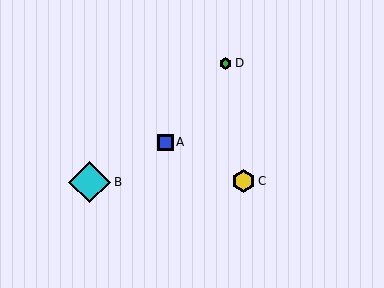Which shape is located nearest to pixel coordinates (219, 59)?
The green hexagon (labeled D) at (226, 63) is nearest to that location.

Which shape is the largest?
The cyan diamond (labeled B) is the largest.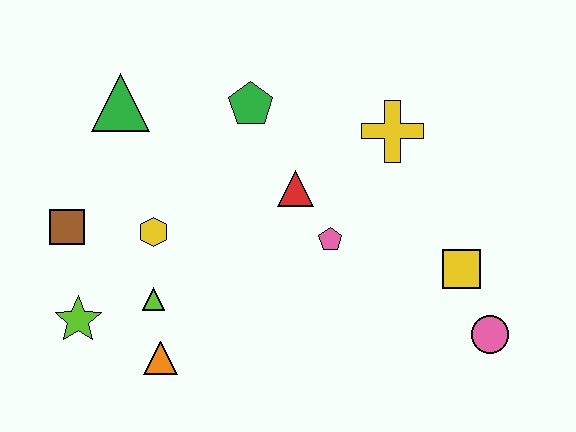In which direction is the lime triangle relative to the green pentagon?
The lime triangle is below the green pentagon.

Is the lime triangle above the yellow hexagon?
No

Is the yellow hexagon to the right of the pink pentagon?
No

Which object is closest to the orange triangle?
The lime triangle is closest to the orange triangle.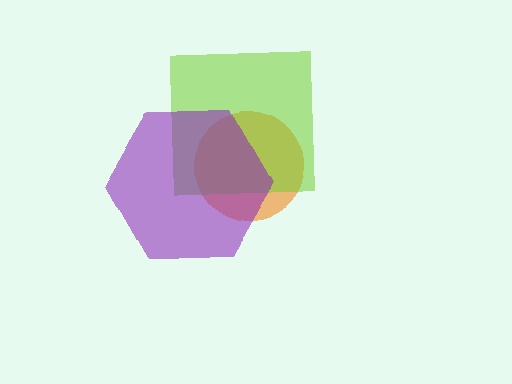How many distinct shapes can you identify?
There are 3 distinct shapes: an orange circle, a lime square, a purple hexagon.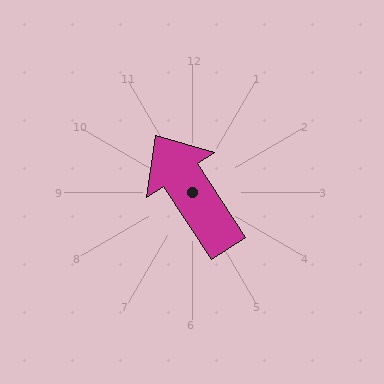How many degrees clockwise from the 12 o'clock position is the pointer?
Approximately 327 degrees.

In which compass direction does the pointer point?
Northwest.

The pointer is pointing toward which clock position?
Roughly 11 o'clock.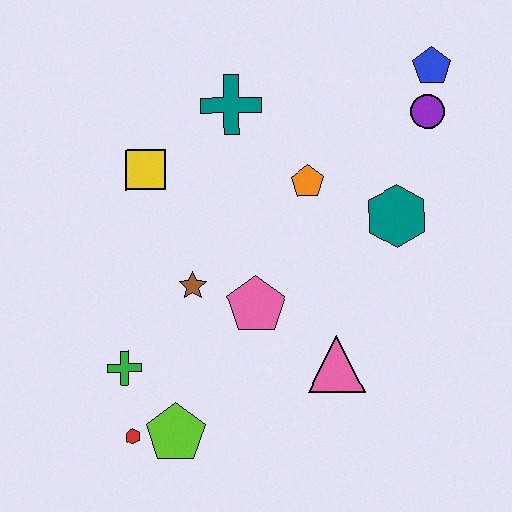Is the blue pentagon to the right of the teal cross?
Yes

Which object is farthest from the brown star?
The blue pentagon is farthest from the brown star.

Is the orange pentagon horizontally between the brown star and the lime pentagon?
No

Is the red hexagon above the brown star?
No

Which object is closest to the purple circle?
The blue pentagon is closest to the purple circle.